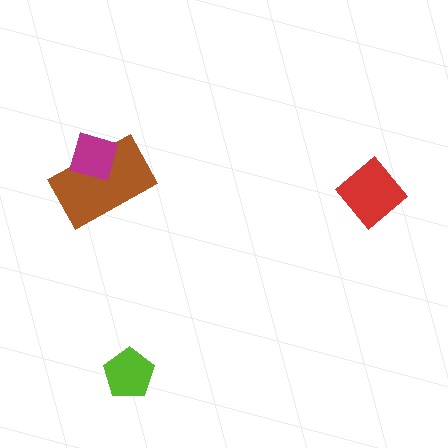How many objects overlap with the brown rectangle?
1 object overlaps with the brown rectangle.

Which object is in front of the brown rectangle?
The magenta diamond is in front of the brown rectangle.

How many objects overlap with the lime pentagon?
0 objects overlap with the lime pentagon.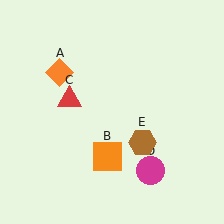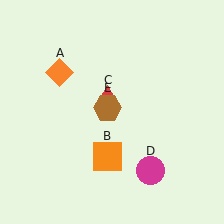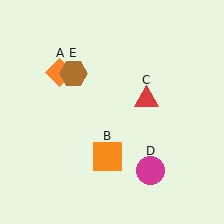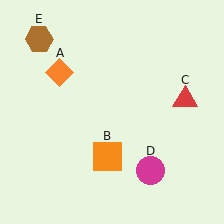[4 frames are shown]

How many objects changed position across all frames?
2 objects changed position: red triangle (object C), brown hexagon (object E).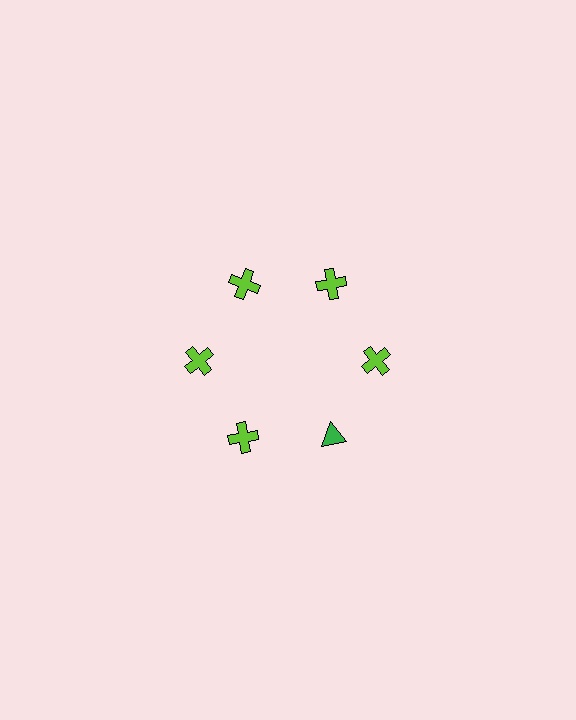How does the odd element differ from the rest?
It differs in both color (green instead of lime) and shape (triangle instead of cross).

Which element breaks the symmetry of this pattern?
The green triangle at roughly the 5 o'clock position breaks the symmetry. All other shapes are lime crosses.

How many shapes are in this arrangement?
There are 6 shapes arranged in a ring pattern.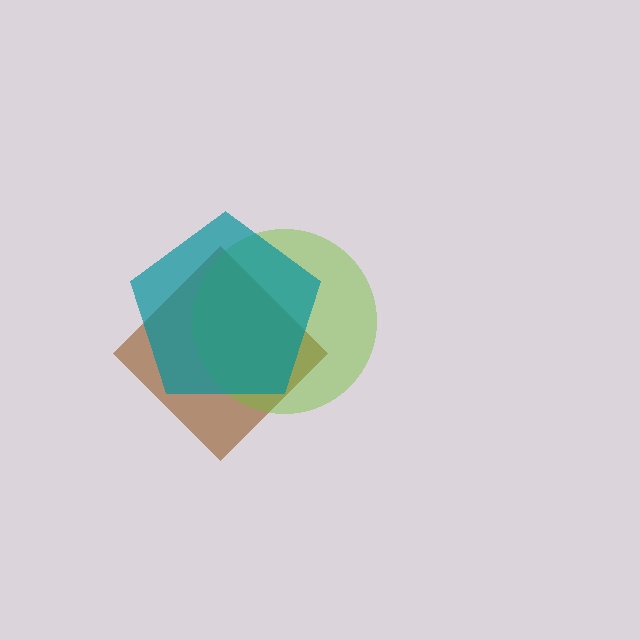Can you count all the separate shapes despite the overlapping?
Yes, there are 3 separate shapes.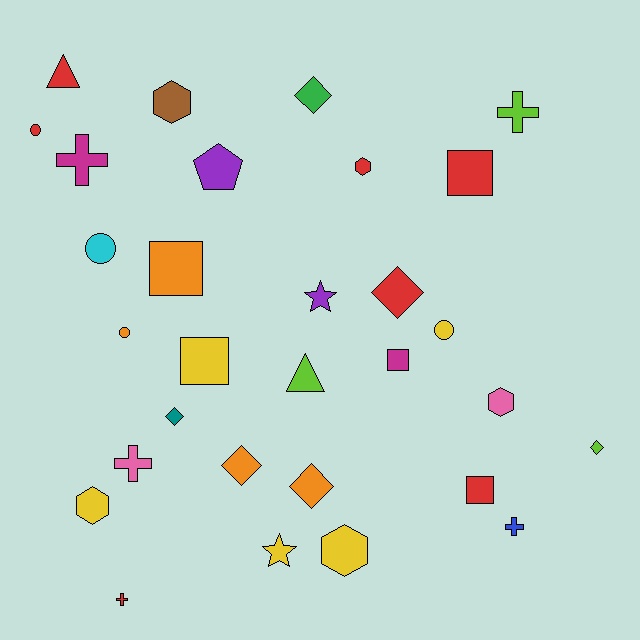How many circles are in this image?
There are 4 circles.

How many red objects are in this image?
There are 7 red objects.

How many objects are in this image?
There are 30 objects.